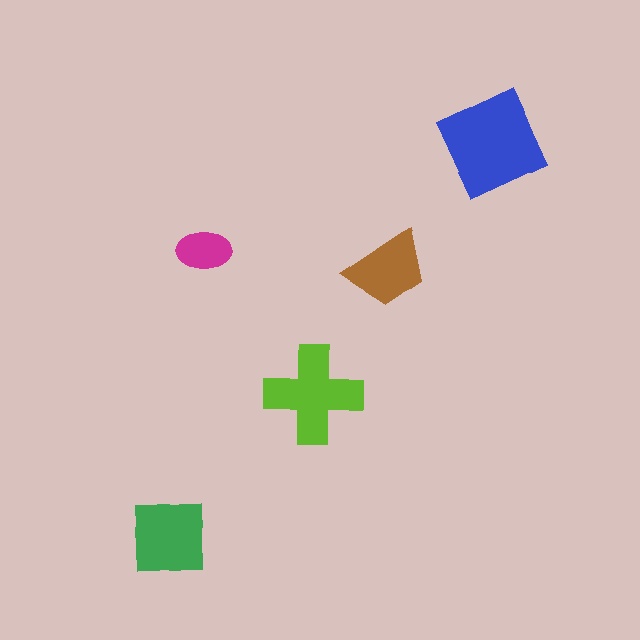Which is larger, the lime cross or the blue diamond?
The blue diamond.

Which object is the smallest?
The magenta ellipse.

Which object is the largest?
The blue diamond.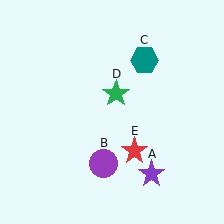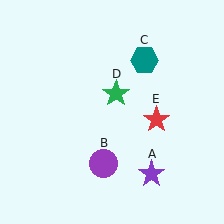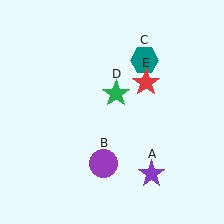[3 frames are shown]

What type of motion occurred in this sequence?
The red star (object E) rotated counterclockwise around the center of the scene.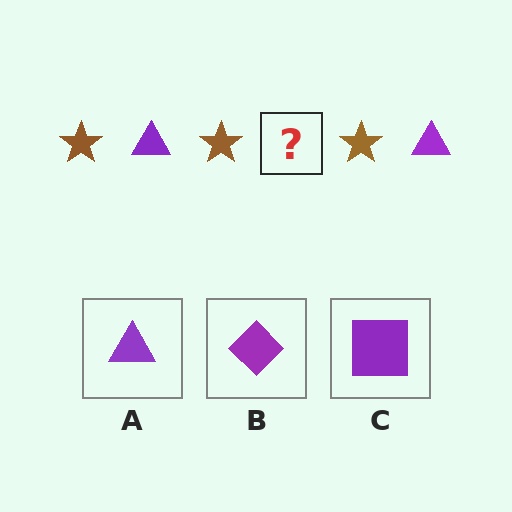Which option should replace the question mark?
Option A.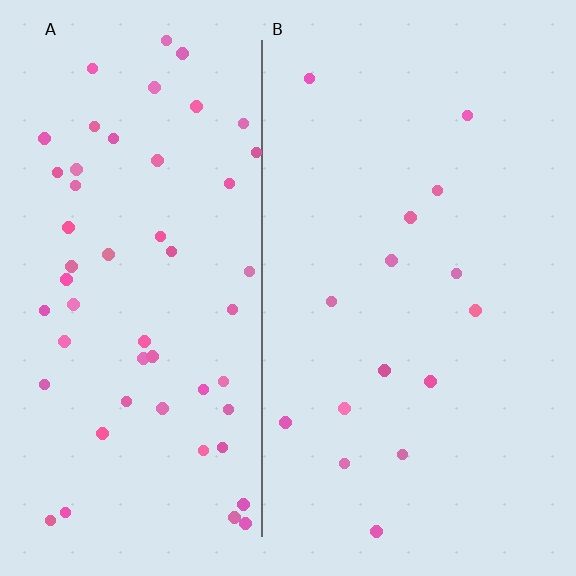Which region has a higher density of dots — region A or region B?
A (the left).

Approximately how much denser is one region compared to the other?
Approximately 3.6× — region A over region B.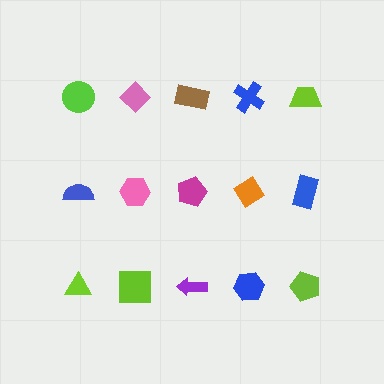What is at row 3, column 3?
A purple arrow.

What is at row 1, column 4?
A blue cross.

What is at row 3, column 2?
A lime square.